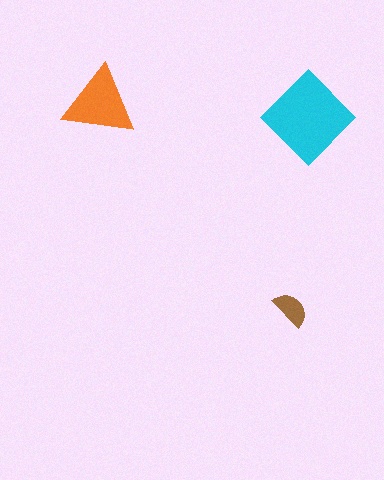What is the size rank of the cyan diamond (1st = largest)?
1st.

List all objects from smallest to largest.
The brown semicircle, the orange triangle, the cyan diamond.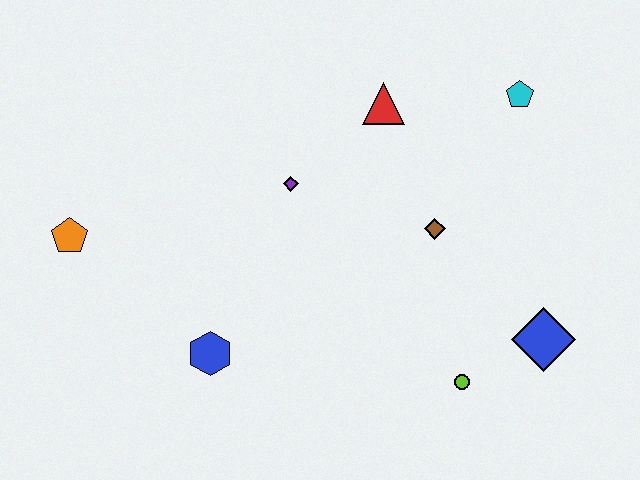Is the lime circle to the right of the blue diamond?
No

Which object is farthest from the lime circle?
The orange pentagon is farthest from the lime circle.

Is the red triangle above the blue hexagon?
Yes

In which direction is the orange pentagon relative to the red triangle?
The orange pentagon is to the left of the red triangle.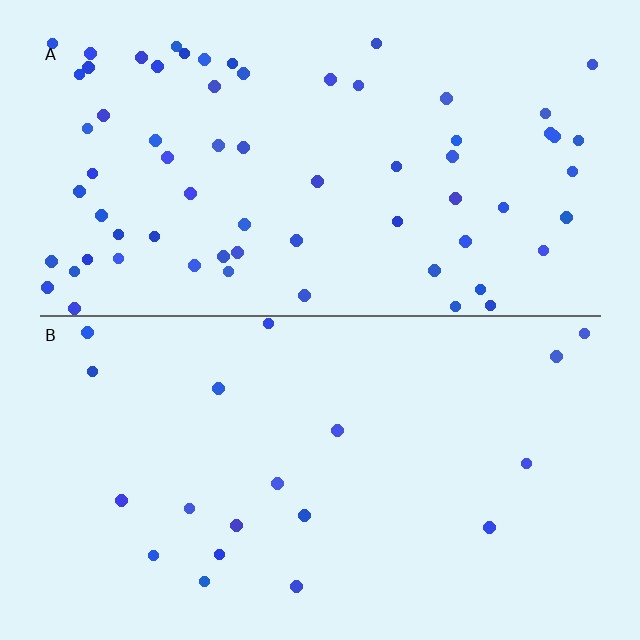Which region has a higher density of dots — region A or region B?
A (the top).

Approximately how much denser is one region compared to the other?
Approximately 3.5× — region A over region B.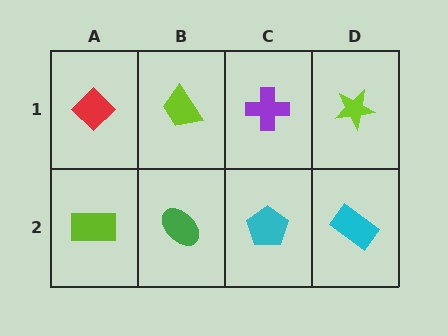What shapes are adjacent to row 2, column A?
A red diamond (row 1, column A), a green ellipse (row 2, column B).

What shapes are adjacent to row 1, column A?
A lime rectangle (row 2, column A), a lime trapezoid (row 1, column B).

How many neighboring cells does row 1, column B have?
3.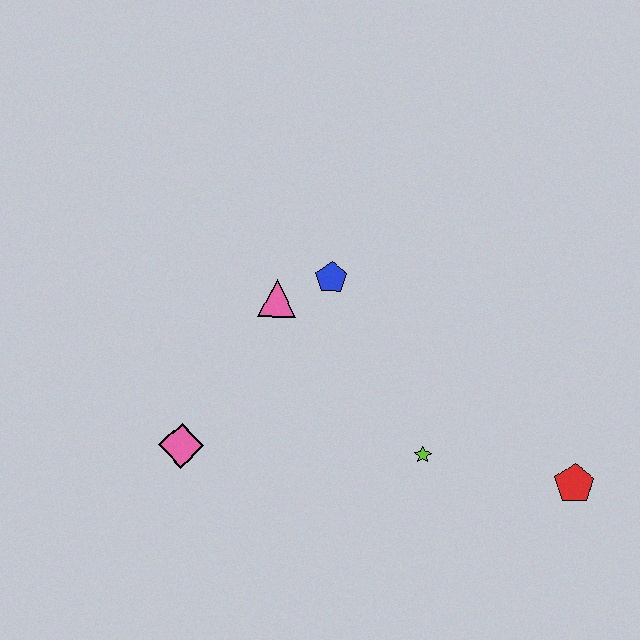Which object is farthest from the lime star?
The pink diamond is farthest from the lime star.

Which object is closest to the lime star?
The red pentagon is closest to the lime star.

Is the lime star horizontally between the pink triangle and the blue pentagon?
No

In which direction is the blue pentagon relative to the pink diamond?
The blue pentagon is above the pink diamond.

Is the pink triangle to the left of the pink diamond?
No